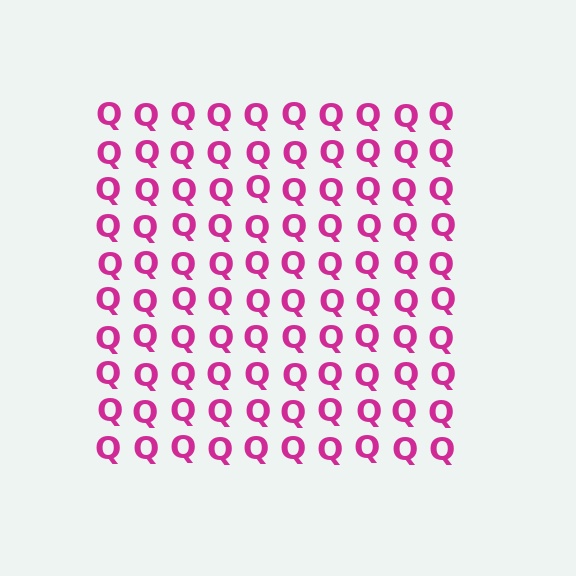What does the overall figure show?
The overall figure shows a square.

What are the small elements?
The small elements are letter Q's.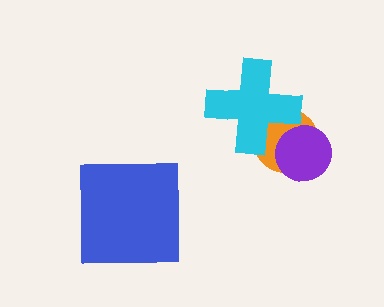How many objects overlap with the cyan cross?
1 object overlaps with the cyan cross.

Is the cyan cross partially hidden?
No, no other shape covers it.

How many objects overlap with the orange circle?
2 objects overlap with the orange circle.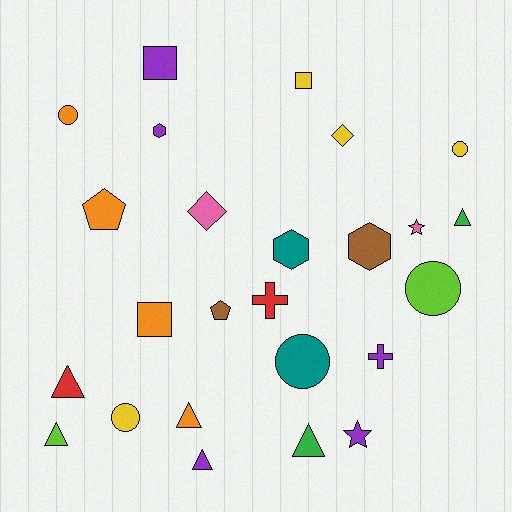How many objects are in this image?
There are 25 objects.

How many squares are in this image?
There are 3 squares.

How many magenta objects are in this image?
There are no magenta objects.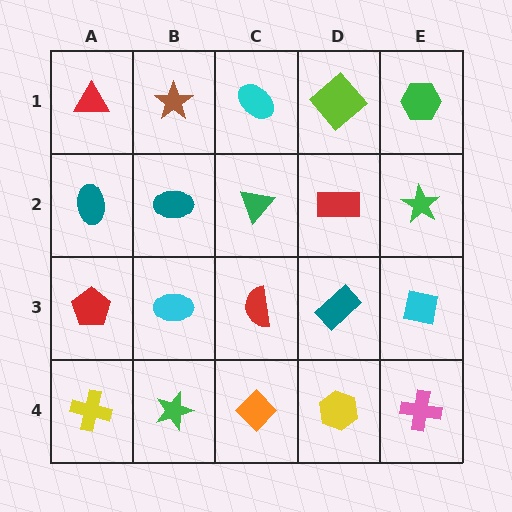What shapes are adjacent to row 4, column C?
A red semicircle (row 3, column C), a green star (row 4, column B), a yellow hexagon (row 4, column D).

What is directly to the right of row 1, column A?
A brown star.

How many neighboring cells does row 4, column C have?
3.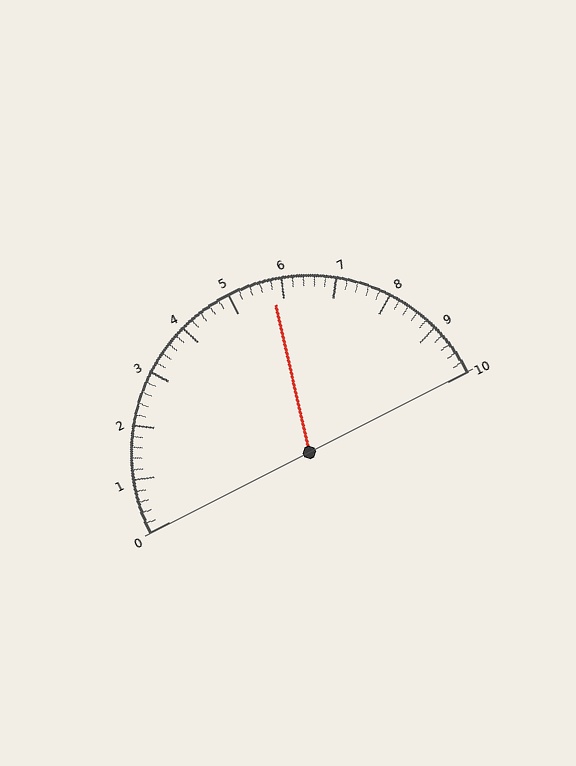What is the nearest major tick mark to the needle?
The nearest major tick mark is 6.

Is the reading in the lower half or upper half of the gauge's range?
The reading is in the upper half of the range (0 to 10).